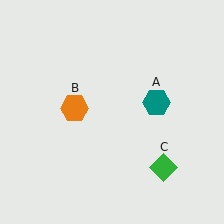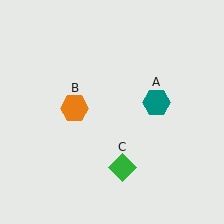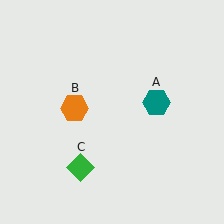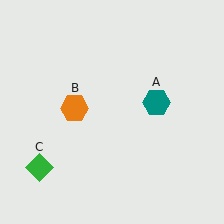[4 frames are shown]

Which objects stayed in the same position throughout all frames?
Teal hexagon (object A) and orange hexagon (object B) remained stationary.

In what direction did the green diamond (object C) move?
The green diamond (object C) moved left.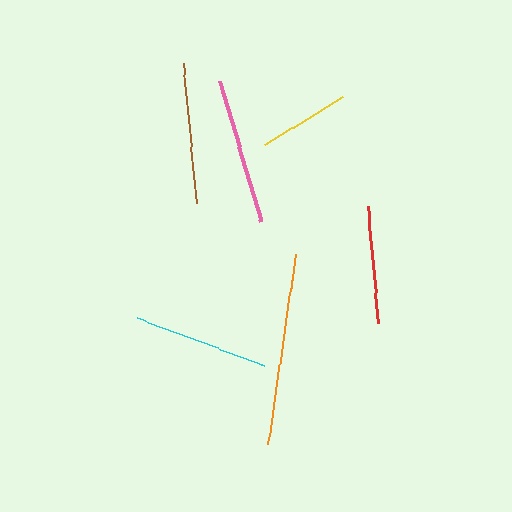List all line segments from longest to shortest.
From longest to shortest: orange, pink, brown, cyan, red, yellow.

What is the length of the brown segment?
The brown segment is approximately 141 pixels long.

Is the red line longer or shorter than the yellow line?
The red line is longer than the yellow line.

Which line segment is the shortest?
The yellow line is the shortest at approximately 92 pixels.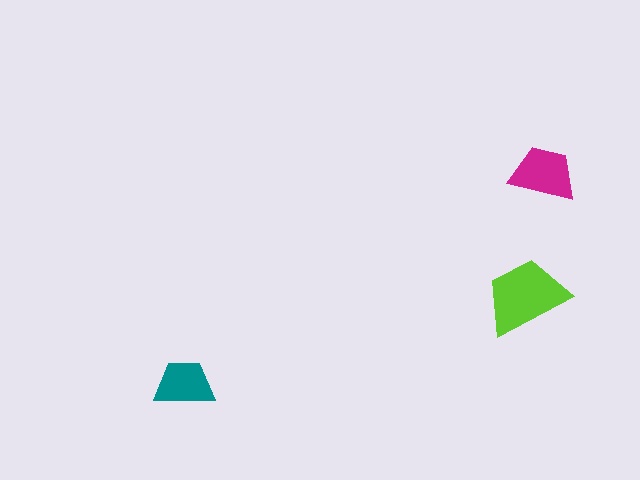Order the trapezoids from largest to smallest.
the lime one, the magenta one, the teal one.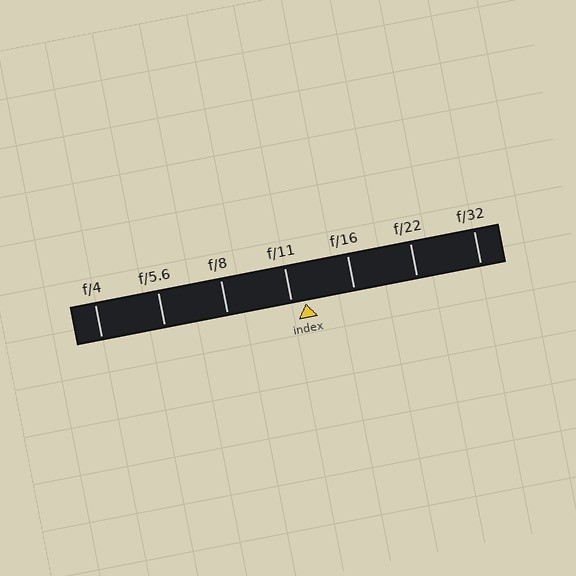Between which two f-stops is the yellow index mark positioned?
The index mark is between f/11 and f/16.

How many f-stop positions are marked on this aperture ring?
There are 7 f-stop positions marked.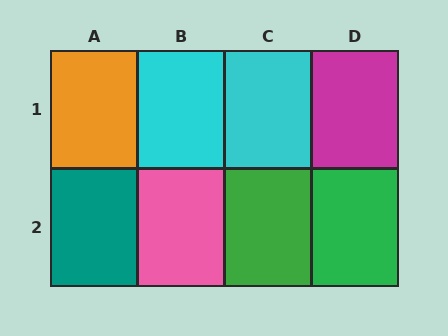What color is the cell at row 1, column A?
Orange.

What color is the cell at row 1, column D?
Magenta.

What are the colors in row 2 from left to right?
Teal, pink, green, green.